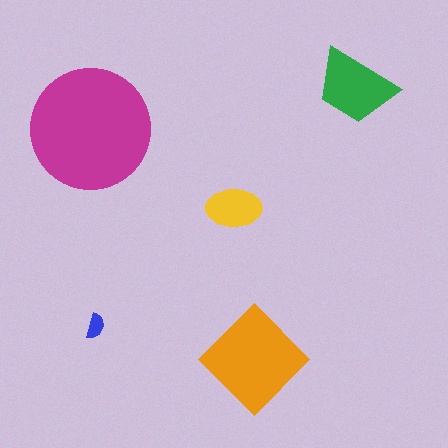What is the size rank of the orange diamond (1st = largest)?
2nd.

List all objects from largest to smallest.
The magenta circle, the orange diamond, the green trapezoid, the yellow ellipse, the blue semicircle.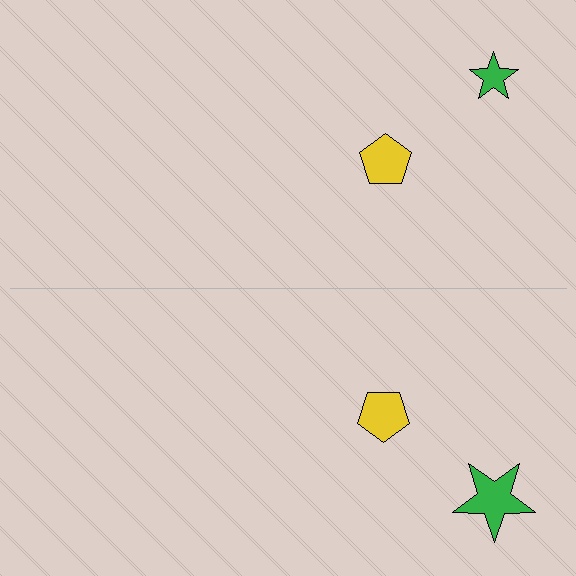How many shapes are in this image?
There are 4 shapes in this image.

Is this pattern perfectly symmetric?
No, the pattern is not perfectly symmetric. The green star on the bottom side has a different size than its mirror counterpart.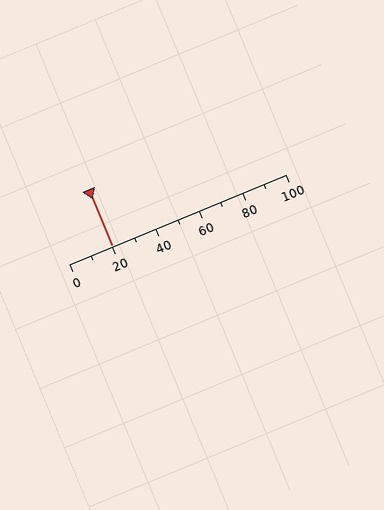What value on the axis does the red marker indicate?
The marker indicates approximately 20.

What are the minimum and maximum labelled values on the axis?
The axis runs from 0 to 100.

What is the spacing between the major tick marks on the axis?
The major ticks are spaced 20 apart.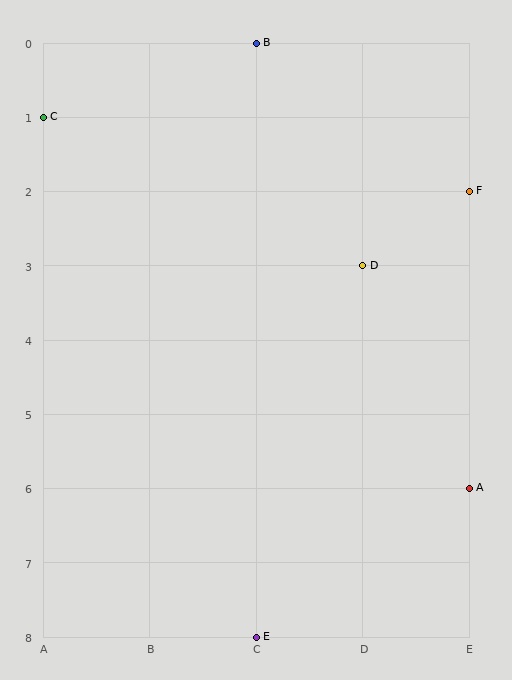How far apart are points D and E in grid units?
Points D and E are 1 column and 5 rows apart (about 5.1 grid units diagonally).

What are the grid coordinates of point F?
Point F is at grid coordinates (E, 2).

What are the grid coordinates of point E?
Point E is at grid coordinates (C, 8).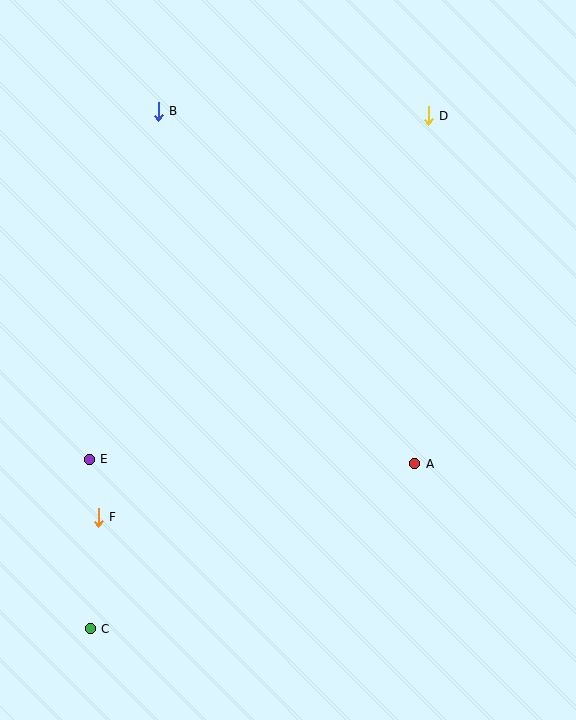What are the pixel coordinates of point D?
Point D is at (428, 116).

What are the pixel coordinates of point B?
Point B is at (158, 111).